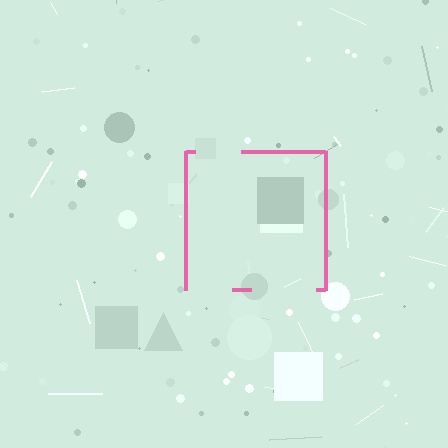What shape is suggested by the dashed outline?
The dashed outline suggests a square.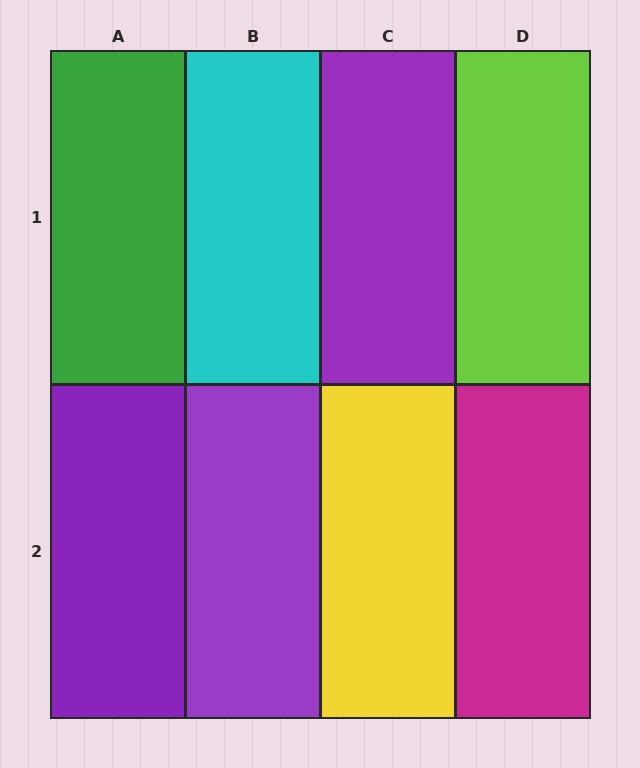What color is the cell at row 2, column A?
Purple.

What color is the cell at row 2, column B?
Purple.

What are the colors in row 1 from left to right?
Green, cyan, purple, lime.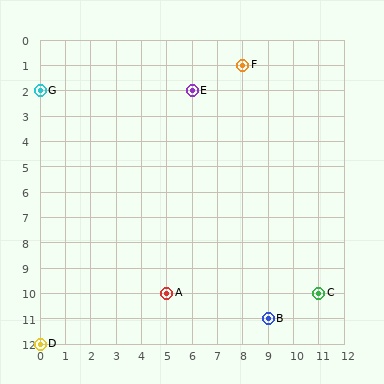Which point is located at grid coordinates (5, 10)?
Point A is at (5, 10).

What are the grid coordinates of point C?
Point C is at grid coordinates (11, 10).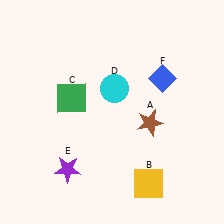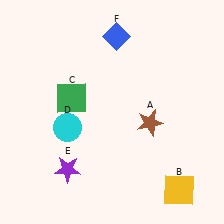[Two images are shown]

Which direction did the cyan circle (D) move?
The cyan circle (D) moved left.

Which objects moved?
The objects that moved are: the yellow square (B), the cyan circle (D), the blue diamond (F).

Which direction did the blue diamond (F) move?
The blue diamond (F) moved left.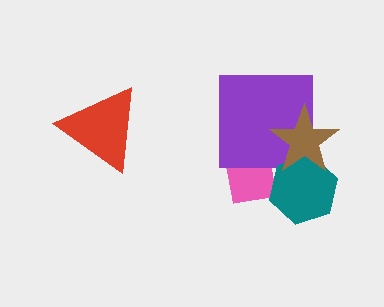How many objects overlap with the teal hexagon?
2 objects overlap with the teal hexagon.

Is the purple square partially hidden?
Yes, it is partially covered by another shape.